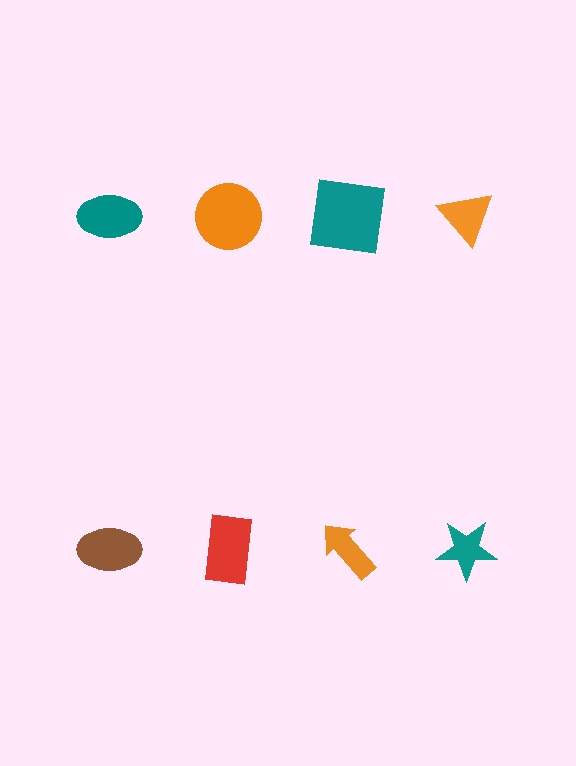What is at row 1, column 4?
An orange triangle.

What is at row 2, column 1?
A brown ellipse.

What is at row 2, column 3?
An orange arrow.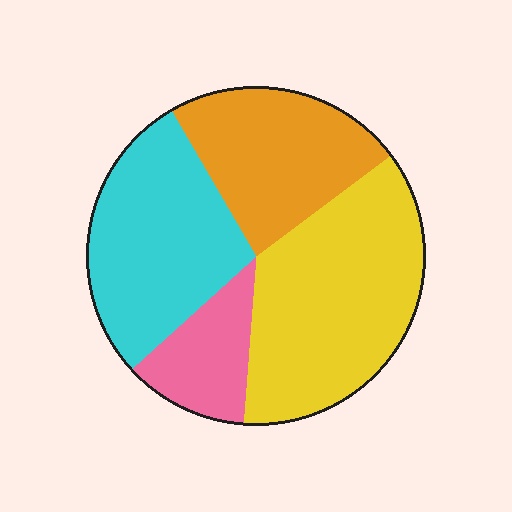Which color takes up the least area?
Pink, at roughly 10%.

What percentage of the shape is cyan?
Cyan takes up about one quarter (1/4) of the shape.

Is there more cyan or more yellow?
Yellow.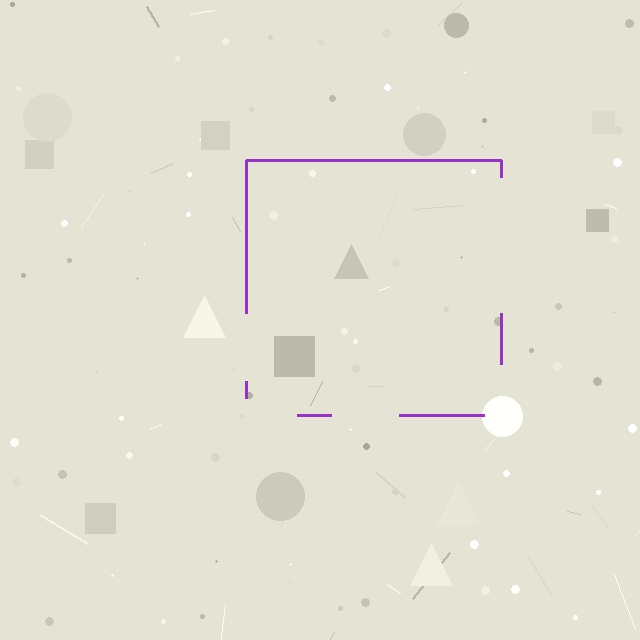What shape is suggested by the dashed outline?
The dashed outline suggests a square.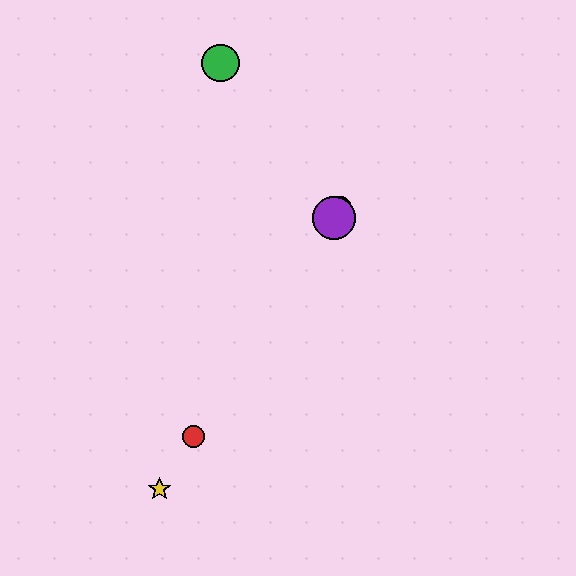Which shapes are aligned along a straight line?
The red circle, the blue circle, the yellow star, the purple circle are aligned along a straight line.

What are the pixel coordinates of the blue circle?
The blue circle is at (340, 208).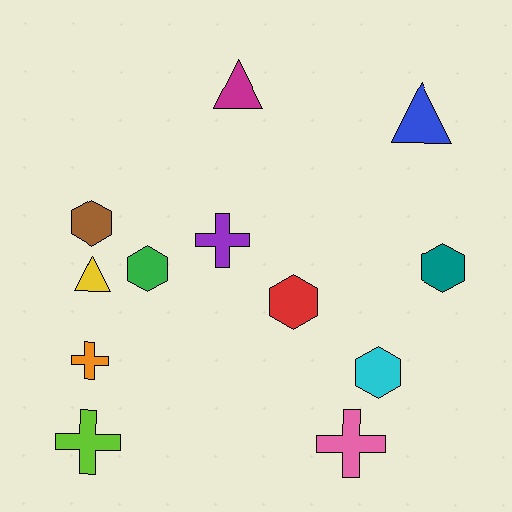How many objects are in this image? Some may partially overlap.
There are 12 objects.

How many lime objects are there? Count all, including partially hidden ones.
There is 1 lime object.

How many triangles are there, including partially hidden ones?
There are 3 triangles.